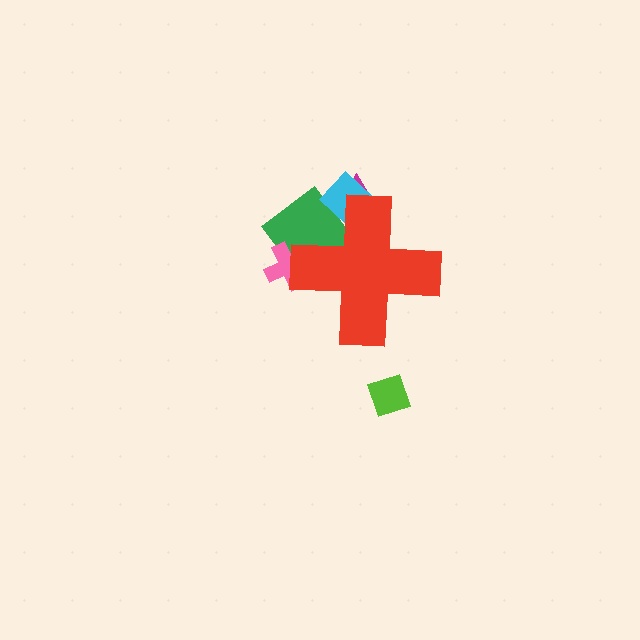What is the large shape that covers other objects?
A red cross.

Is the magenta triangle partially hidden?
Yes, the magenta triangle is partially hidden behind the red cross.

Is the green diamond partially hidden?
Yes, the green diamond is partially hidden behind the red cross.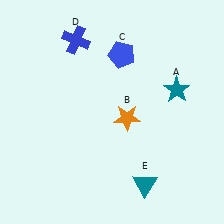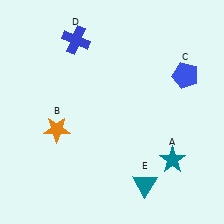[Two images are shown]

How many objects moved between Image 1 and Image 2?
3 objects moved between the two images.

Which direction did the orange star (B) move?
The orange star (B) moved left.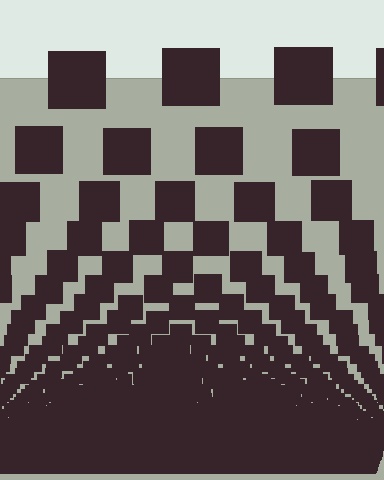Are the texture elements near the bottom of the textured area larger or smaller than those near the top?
Smaller. The gradient is inverted — elements near the bottom are smaller and denser.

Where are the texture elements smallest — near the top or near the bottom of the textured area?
Near the bottom.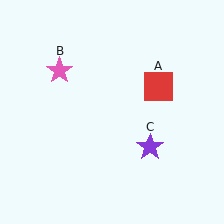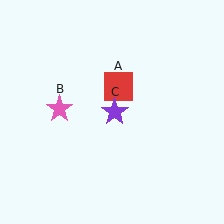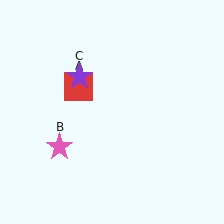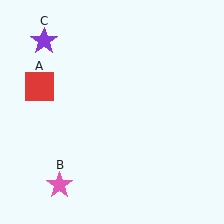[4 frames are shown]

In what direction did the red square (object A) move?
The red square (object A) moved left.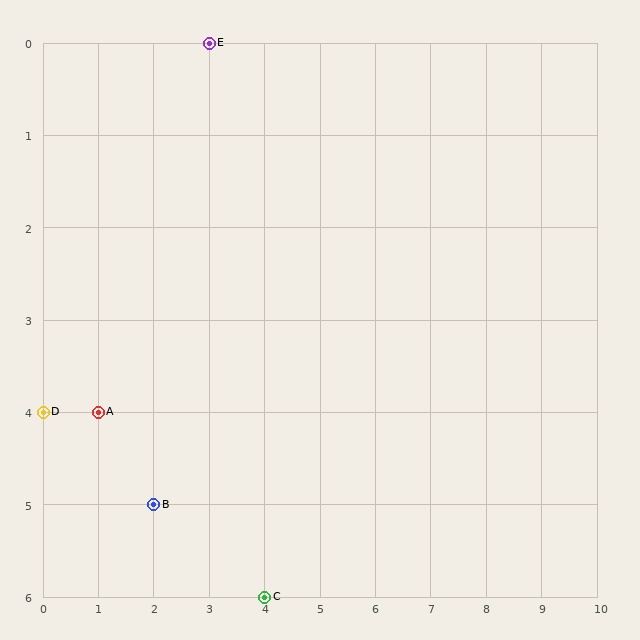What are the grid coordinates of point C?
Point C is at grid coordinates (4, 6).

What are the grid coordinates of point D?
Point D is at grid coordinates (0, 4).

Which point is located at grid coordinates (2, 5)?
Point B is at (2, 5).